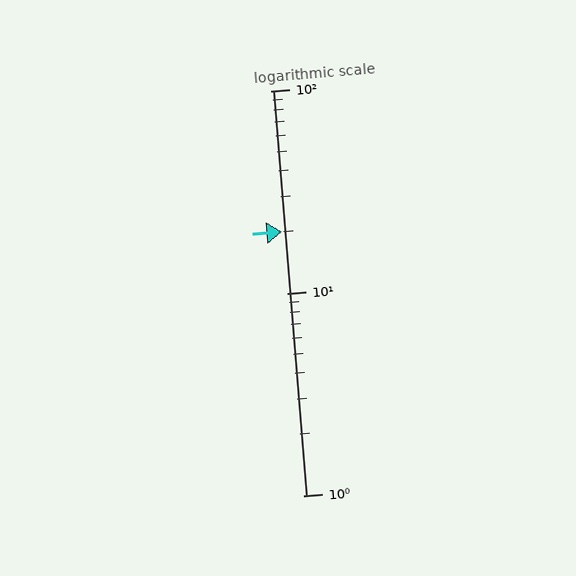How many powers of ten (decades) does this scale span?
The scale spans 2 decades, from 1 to 100.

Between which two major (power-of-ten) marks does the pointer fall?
The pointer is between 10 and 100.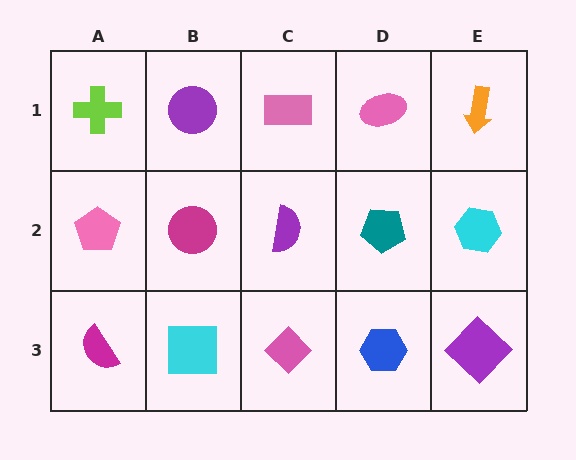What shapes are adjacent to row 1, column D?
A teal pentagon (row 2, column D), a pink rectangle (row 1, column C), an orange arrow (row 1, column E).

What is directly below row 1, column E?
A cyan hexagon.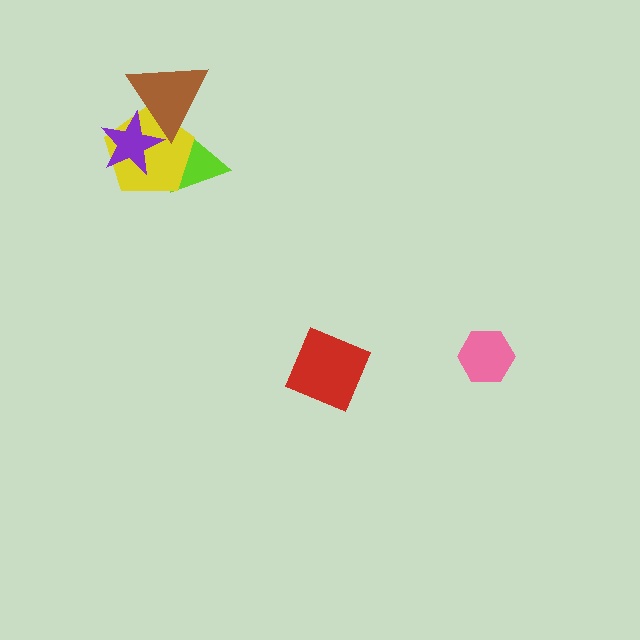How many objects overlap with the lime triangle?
2 objects overlap with the lime triangle.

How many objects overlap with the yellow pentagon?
3 objects overlap with the yellow pentagon.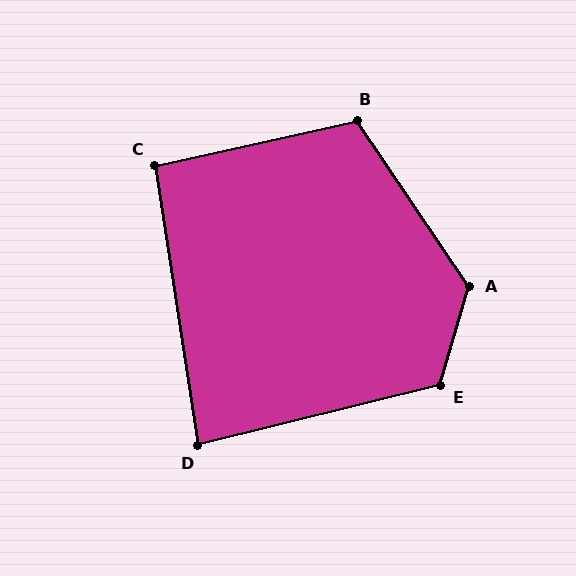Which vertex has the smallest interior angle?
D, at approximately 85 degrees.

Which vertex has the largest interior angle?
A, at approximately 130 degrees.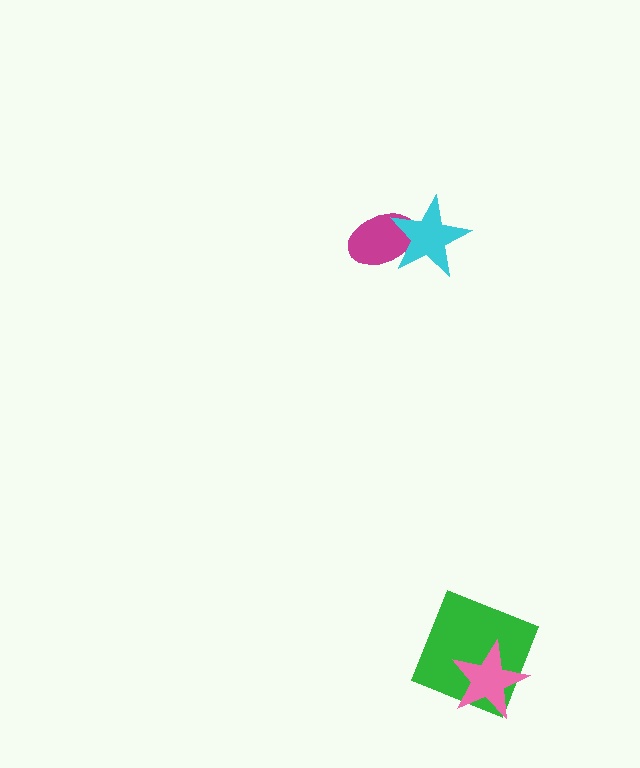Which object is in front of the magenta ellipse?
The cyan star is in front of the magenta ellipse.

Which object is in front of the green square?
The pink star is in front of the green square.